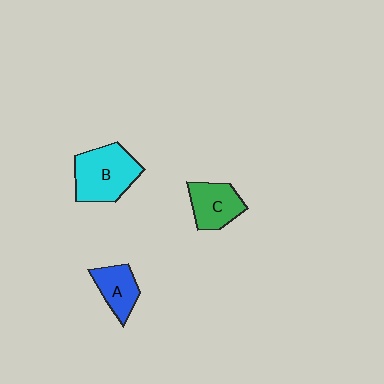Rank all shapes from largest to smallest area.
From largest to smallest: B (cyan), C (green), A (blue).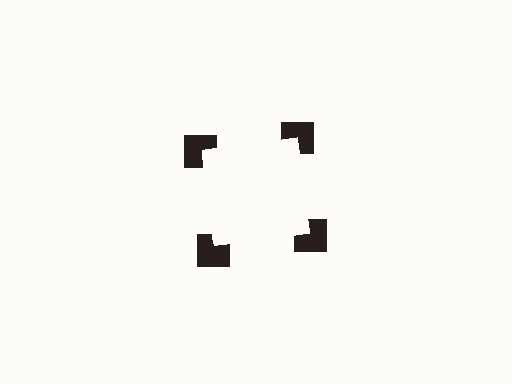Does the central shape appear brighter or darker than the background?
It typically appears slightly brighter than the background, even though no actual brightness change is drawn.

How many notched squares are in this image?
There are 4 — one at each vertex of the illusory square.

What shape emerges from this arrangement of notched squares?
An illusory square — its edges are inferred from the aligned wedge cuts in the notched squares, not physically drawn.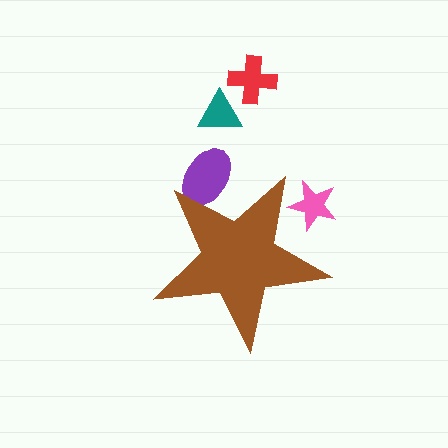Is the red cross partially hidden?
No, the red cross is fully visible.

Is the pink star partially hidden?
Yes, the pink star is partially hidden behind the brown star.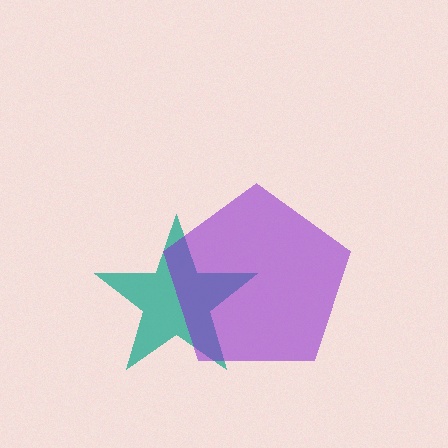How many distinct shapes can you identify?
There are 2 distinct shapes: a teal star, a purple pentagon.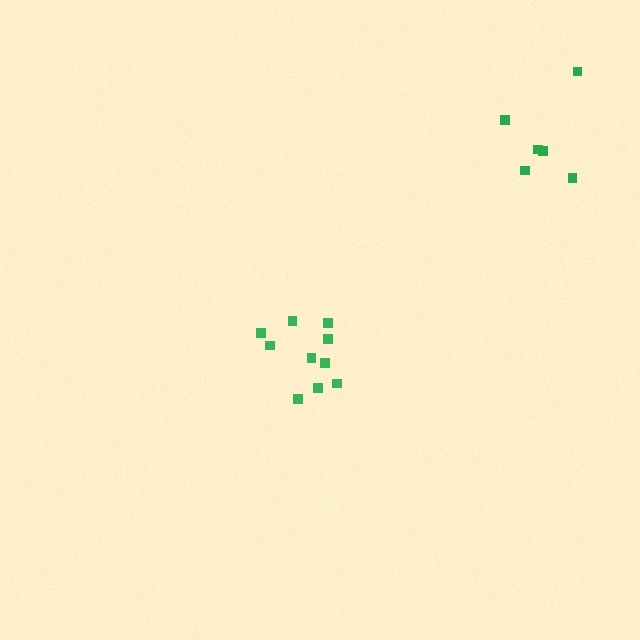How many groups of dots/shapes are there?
There are 2 groups.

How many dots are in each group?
Group 1: 10 dots, Group 2: 6 dots (16 total).